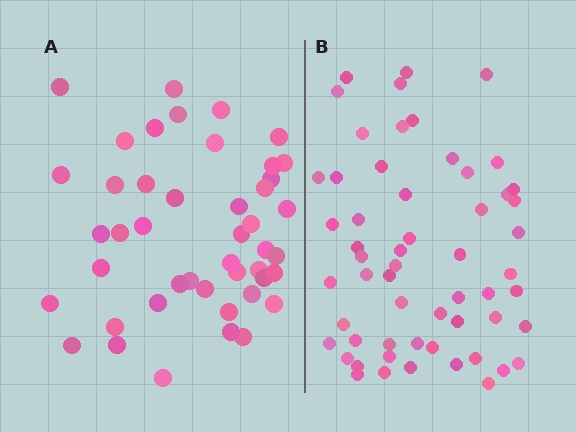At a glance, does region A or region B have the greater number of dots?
Region B (the right region) has more dots.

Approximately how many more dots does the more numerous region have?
Region B has roughly 12 or so more dots than region A.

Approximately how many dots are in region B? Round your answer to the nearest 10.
About 60 dots. (The exact count is 57, which rounds to 60.)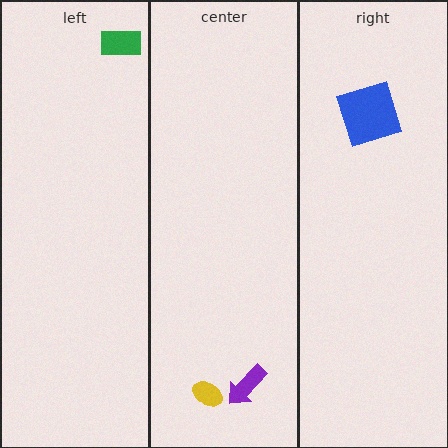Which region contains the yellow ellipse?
The center region.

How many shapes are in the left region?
1.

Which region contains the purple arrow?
The center region.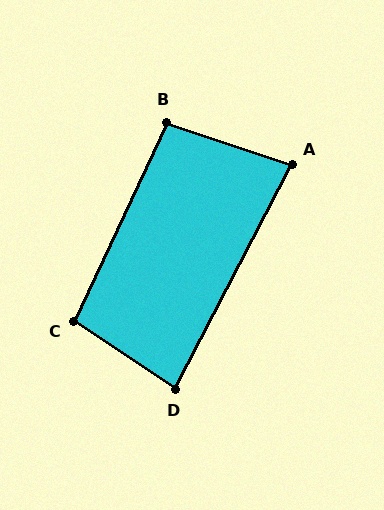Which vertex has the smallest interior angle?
A, at approximately 81 degrees.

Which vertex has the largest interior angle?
C, at approximately 99 degrees.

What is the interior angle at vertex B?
Approximately 96 degrees (obtuse).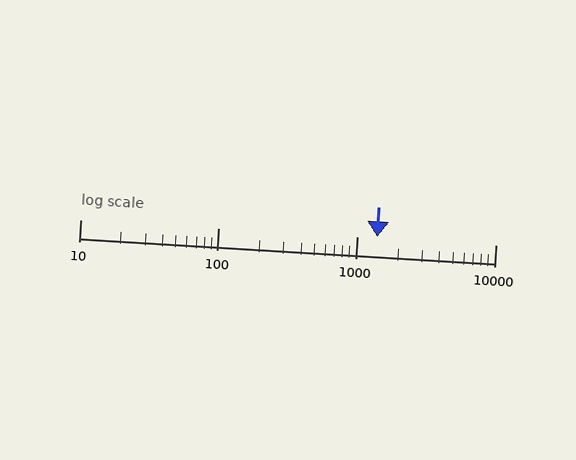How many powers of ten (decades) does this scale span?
The scale spans 3 decades, from 10 to 10000.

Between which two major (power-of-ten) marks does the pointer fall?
The pointer is between 1000 and 10000.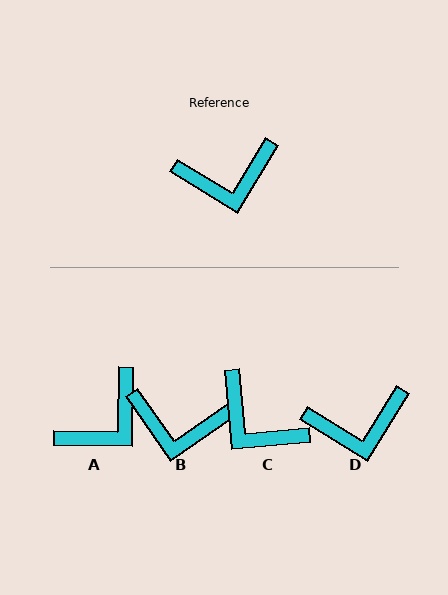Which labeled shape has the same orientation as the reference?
D.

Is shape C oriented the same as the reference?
No, it is off by about 53 degrees.